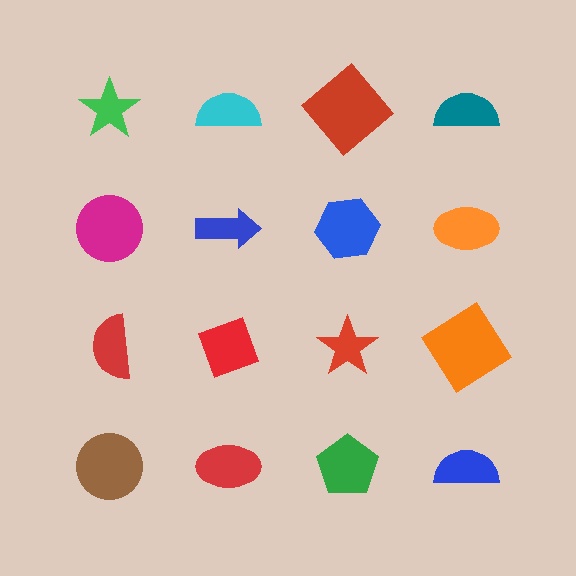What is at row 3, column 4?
An orange diamond.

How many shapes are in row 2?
4 shapes.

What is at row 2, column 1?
A magenta circle.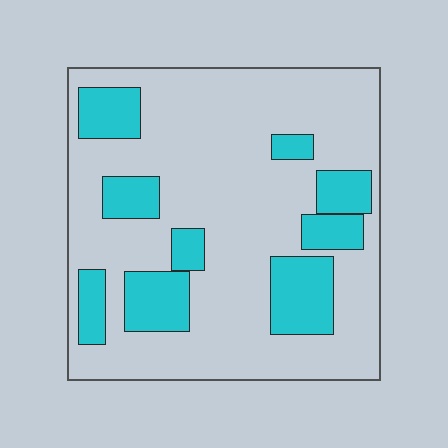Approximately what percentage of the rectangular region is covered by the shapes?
Approximately 25%.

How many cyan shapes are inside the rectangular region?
9.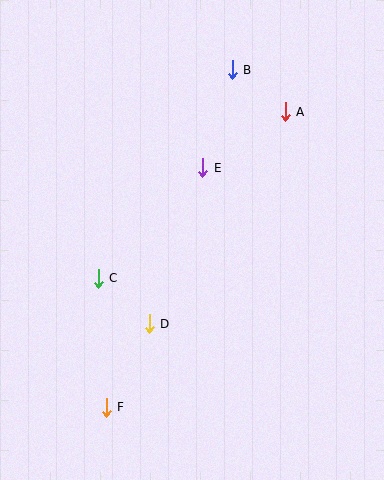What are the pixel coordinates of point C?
Point C is at (98, 278).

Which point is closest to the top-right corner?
Point A is closest to the top-right corner.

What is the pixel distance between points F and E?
The distance between F and E is 258 pixels.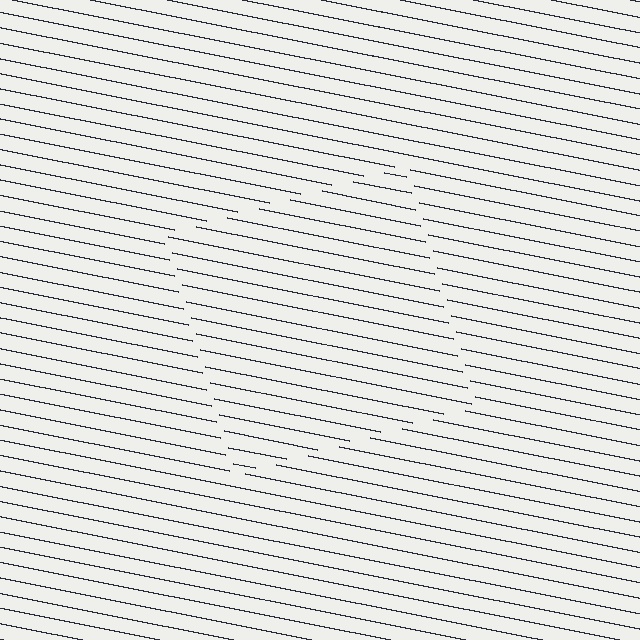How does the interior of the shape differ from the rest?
The interior of the shape contains the same grating, shifted by half a period — the contour is defined by the phase discontinuity where line-ends from the inner and outer gratings abut.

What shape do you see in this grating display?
An illusory square. The interior of the shape contains the same grating, shifted by half a period — the contour is defined by the phase discontinuity where line-ends from the inner and outer gratings abut.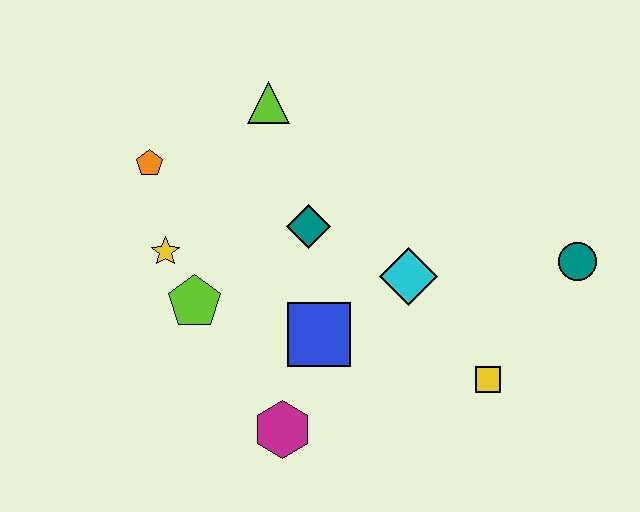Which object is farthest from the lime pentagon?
The teal circle is farthest from the lime pentagon.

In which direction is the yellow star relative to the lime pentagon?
The yellow star is above the lime pentagon.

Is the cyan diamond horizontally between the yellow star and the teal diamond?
No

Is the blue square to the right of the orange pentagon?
Yes